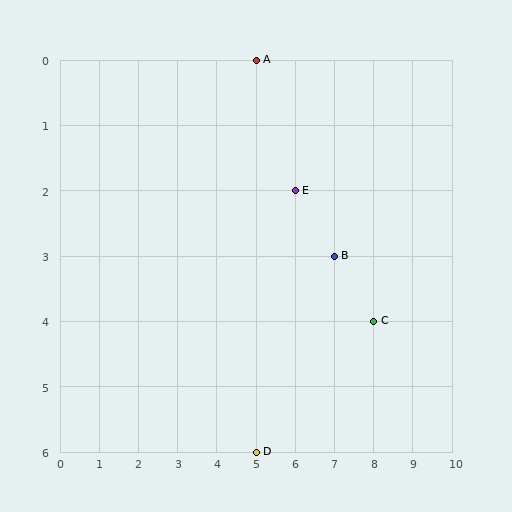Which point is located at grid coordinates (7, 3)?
Point B is at (7, 3).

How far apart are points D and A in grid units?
Points D and A are 6 rows apart.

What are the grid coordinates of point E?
Point E is at grid coordinates (6, 2).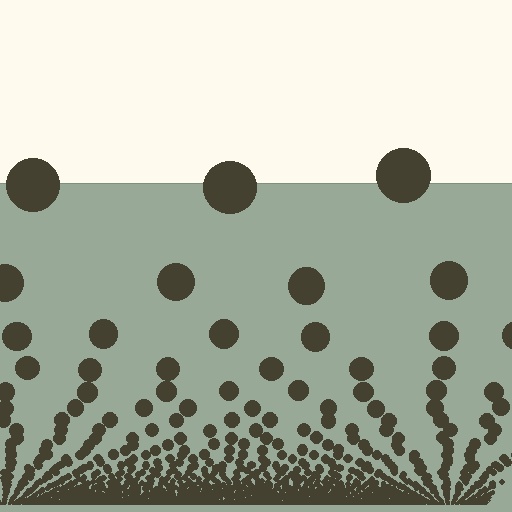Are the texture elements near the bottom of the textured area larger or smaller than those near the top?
Smaller. The gradient is inverted — elements near the bottom are smaller and denser.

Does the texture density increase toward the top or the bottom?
Density increases toward the bottom.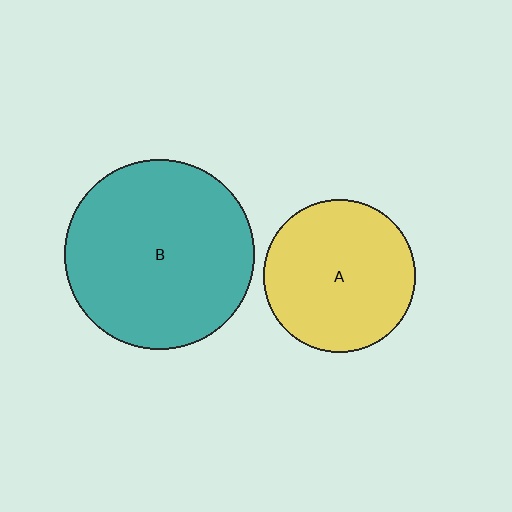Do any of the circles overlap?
No, none of the circles overlap.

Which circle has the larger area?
Circle B (teal).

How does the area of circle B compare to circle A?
Approximately 1.5 times.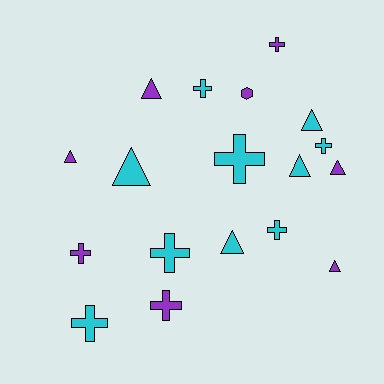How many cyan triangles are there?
There are 4 cyan triangles.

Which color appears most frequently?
Cyan, with 10 objects.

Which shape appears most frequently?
Cross, with 9 objects.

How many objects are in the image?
There are 18 objects.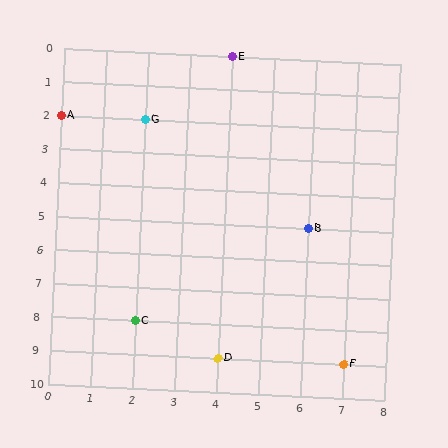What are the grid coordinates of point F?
Point F is at grid coordinates (7, 9).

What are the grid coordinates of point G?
Point G is at grid coordinates (2, 2).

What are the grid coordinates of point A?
Point A is at grid coordinates (0, 2).